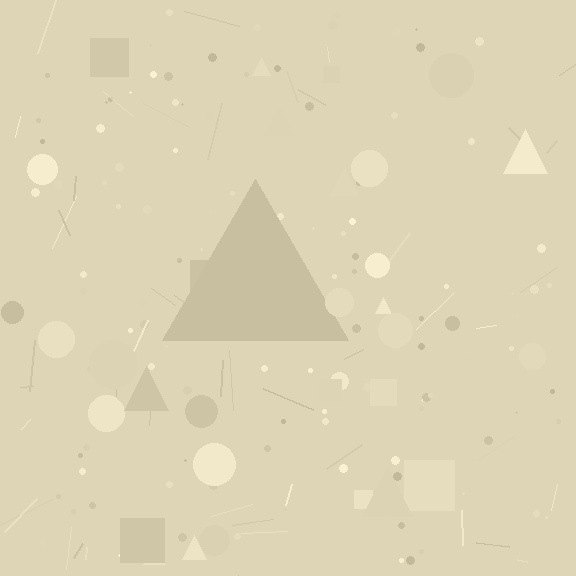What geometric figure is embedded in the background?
A triangle is embedded in the background.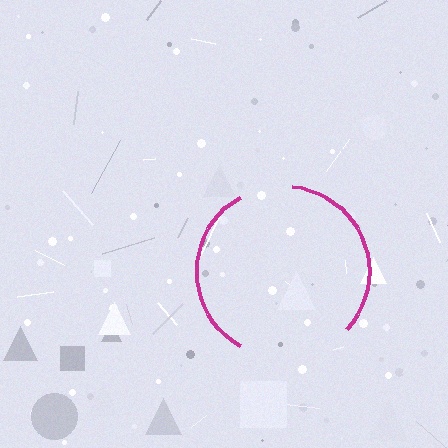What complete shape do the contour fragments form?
The contour fragments form a circle.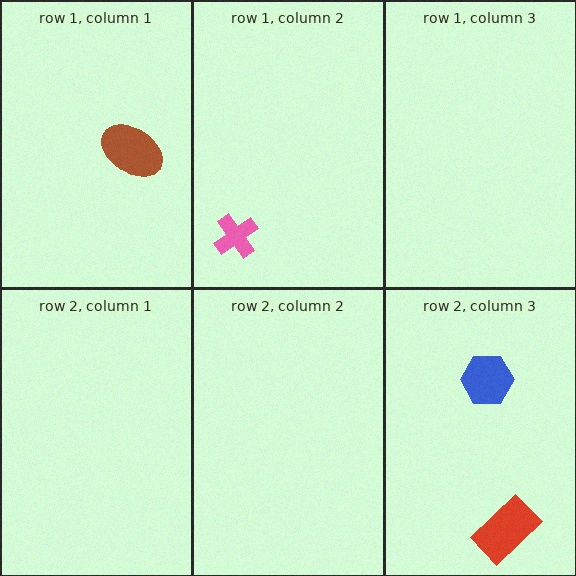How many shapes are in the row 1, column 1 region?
1.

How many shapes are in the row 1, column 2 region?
1.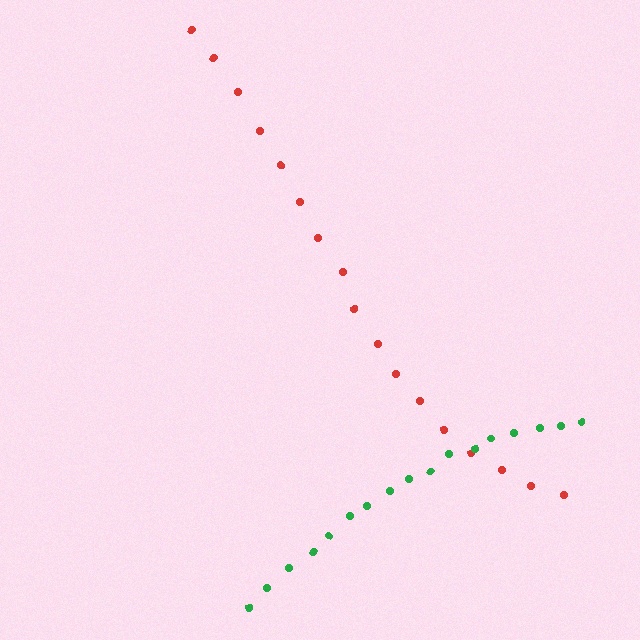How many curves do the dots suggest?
There are 2 distinct paths.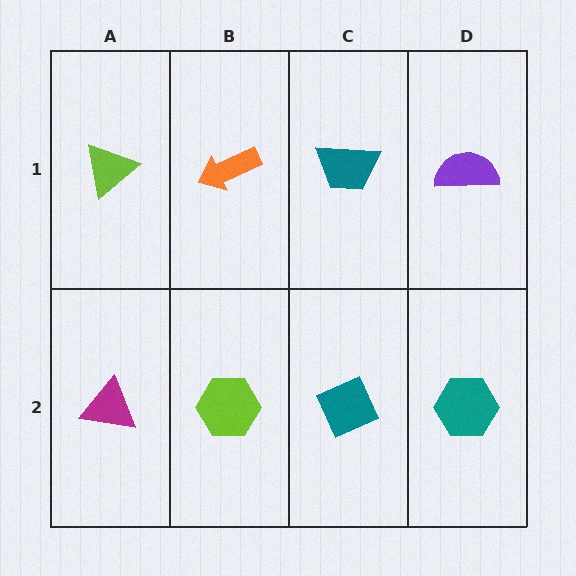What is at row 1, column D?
A purple semicircle.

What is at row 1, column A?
A lime triangle.